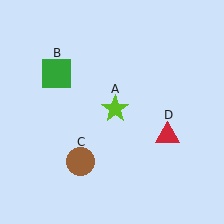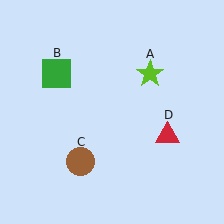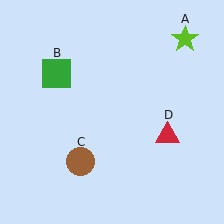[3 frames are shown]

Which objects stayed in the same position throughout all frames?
Green square (object B) and brown circle (object C) and red triangle (object D) remained stationary.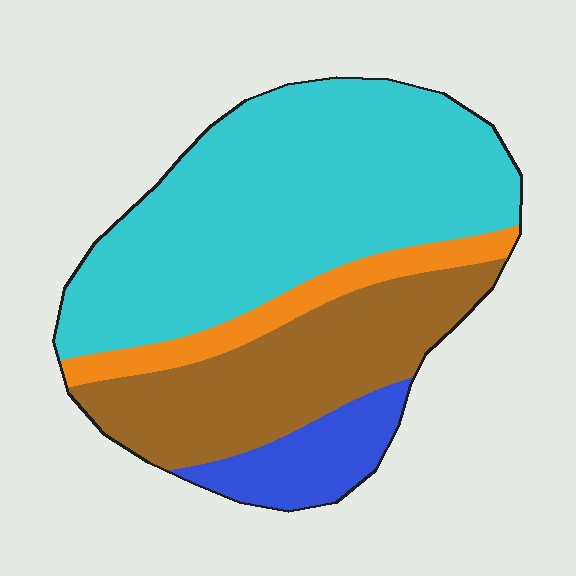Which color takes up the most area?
Cyan, at roughly 55%.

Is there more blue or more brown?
Brown.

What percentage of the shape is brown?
Brown takes up between a sixth and a third of the shape.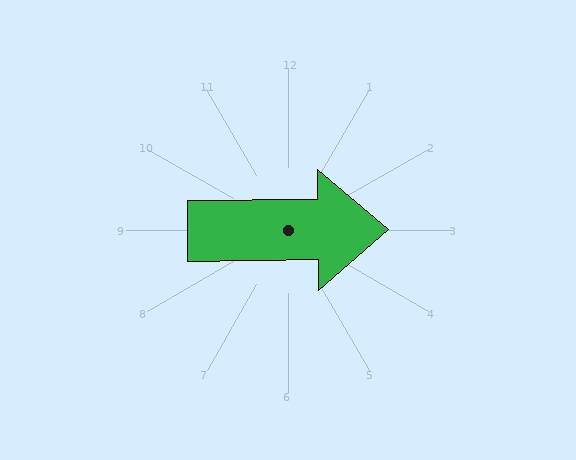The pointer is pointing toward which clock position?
Roughly 3 o'clock.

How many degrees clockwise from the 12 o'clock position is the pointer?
Approximately 89 degrees.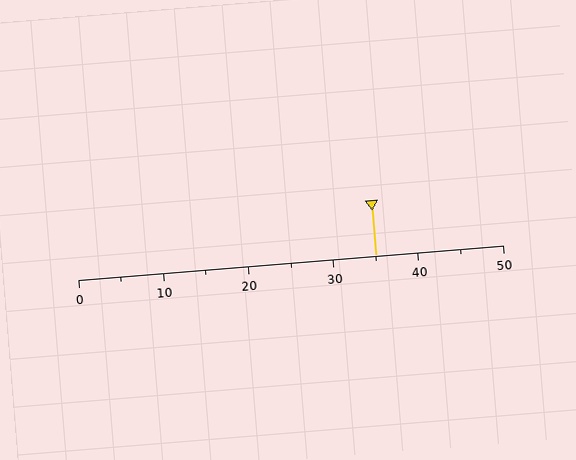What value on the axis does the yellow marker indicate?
The marker indicates approximately 35.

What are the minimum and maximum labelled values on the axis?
The axis runs from 0 to 50.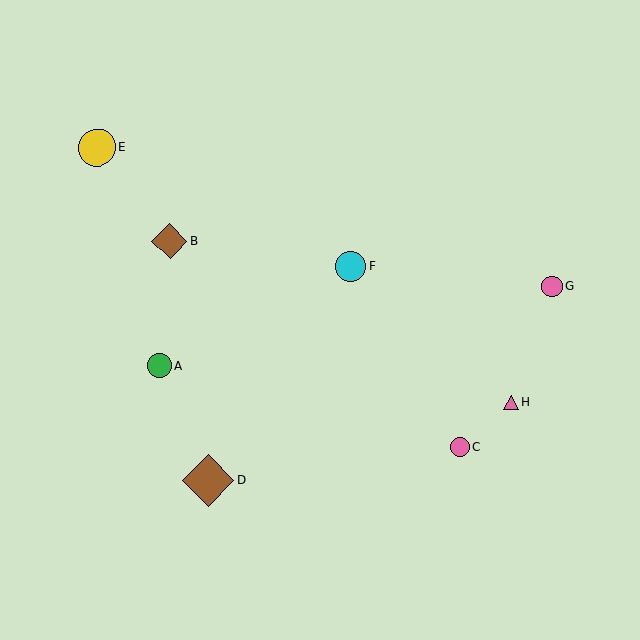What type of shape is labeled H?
Shape H is a pink triangle.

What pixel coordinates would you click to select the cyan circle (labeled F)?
Click at (350, 266) to select the cyan circle F.